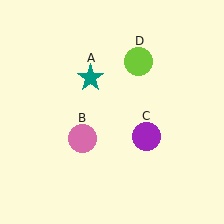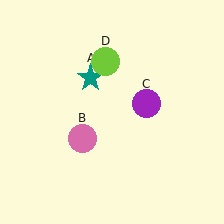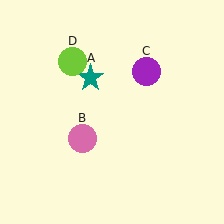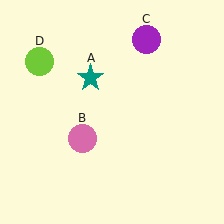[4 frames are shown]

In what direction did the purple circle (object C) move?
The purple circle (object C) moved up.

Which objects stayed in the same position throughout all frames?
Teal star (object A) and pink circle (object B) remained stationary.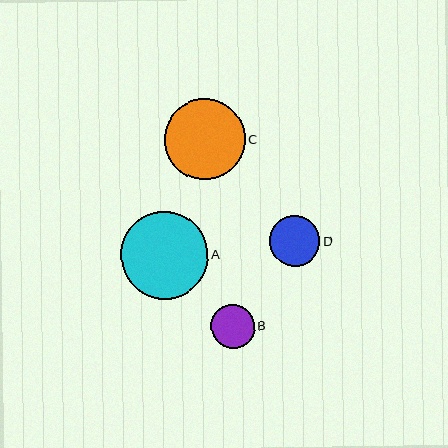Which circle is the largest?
Circle A is the largest with a size of approximately 88 pixels.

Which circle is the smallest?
Circle B is the smallest with a size of approximately 44 pixels.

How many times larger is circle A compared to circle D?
Circle A is approximately 1.7 times the size of circle D.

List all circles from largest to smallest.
From largest to smallest: A, C, D, B.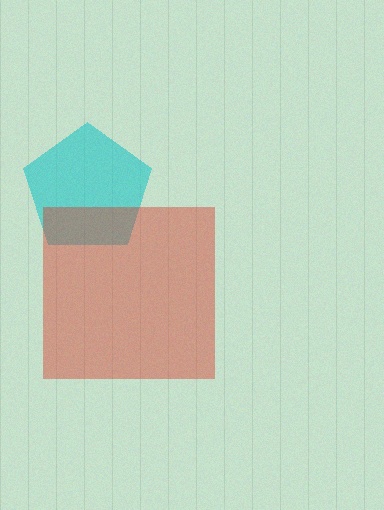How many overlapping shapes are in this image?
There are 2 overlapping shapes in the image.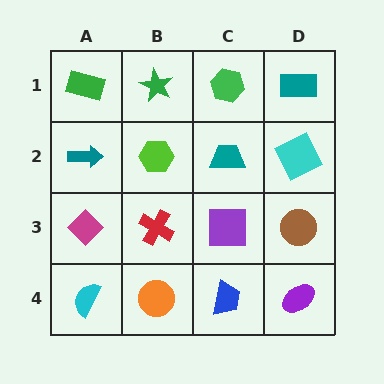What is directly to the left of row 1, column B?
A green rectangle.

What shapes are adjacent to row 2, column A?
A green rectangle (row 1, column A), a magenta diamond (row 3, column A), a lime hexagon (row 2, column B).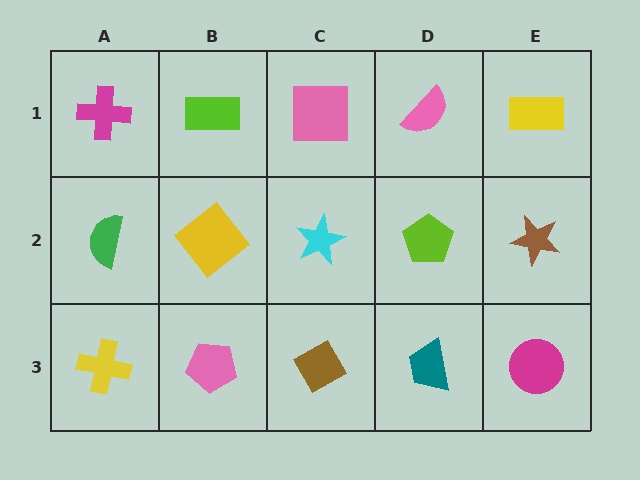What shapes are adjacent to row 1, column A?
A green semicircle (row 2, column A), a lime rectangle (row 1, column B).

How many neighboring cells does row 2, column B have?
4.